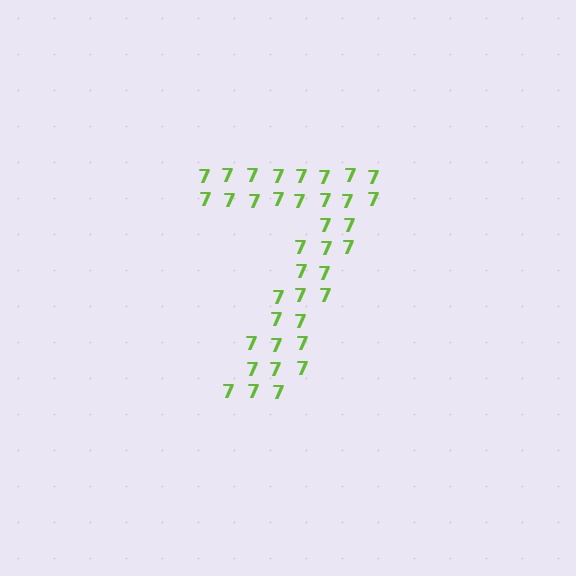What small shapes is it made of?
It is made of small digit 7's.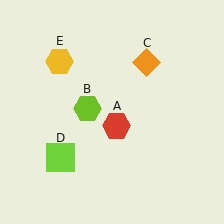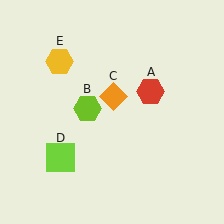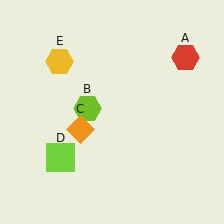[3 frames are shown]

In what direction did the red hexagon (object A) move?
The red hexagon (object A) moved up and to the right.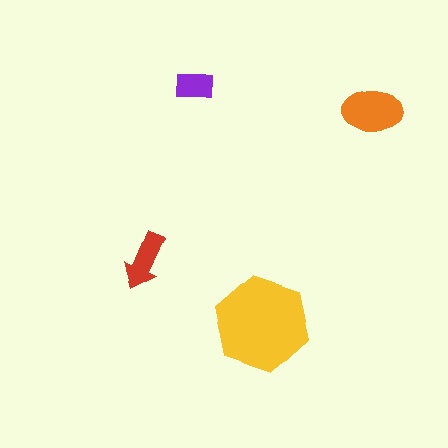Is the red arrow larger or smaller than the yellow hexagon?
Smaller.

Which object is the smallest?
The purple rectangle.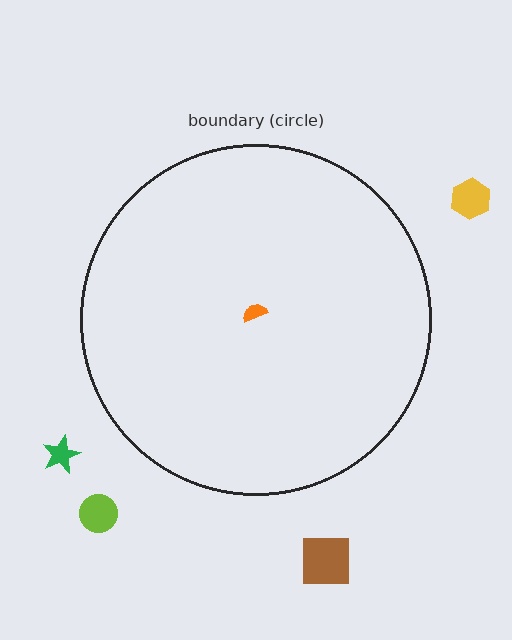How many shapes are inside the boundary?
1 inside, 4 outside.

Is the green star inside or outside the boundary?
Outside.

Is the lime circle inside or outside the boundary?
Outside.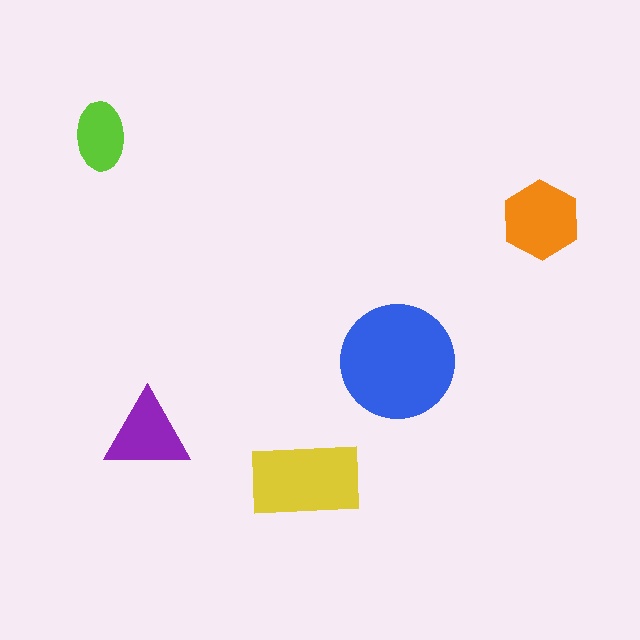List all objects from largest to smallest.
The blue circle, the yellow rectangle, the orange hexagon, the purple triangle, the lime ellipse.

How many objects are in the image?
There are 5 objects in the image.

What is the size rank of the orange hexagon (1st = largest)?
3rd.